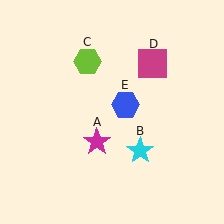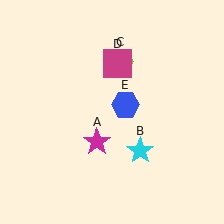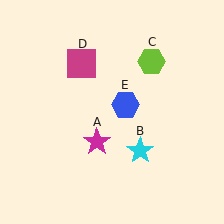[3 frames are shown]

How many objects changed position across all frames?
2 objects changed position: lime hexagon (object C), magenta square (object D).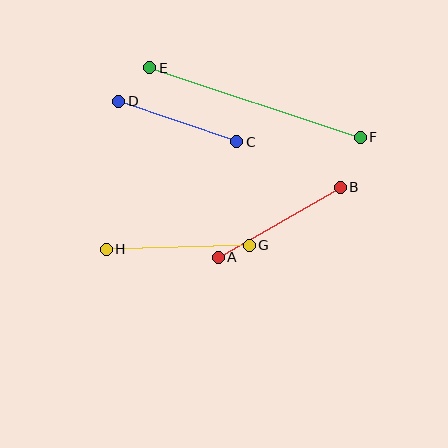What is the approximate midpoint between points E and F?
The midpoint is at approximately (255, 103) pixels.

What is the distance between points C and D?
The distance is approximately 125 pixels.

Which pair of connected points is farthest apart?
Points E and F are farthest apart.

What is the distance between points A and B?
The distance is approximately 140 pixels.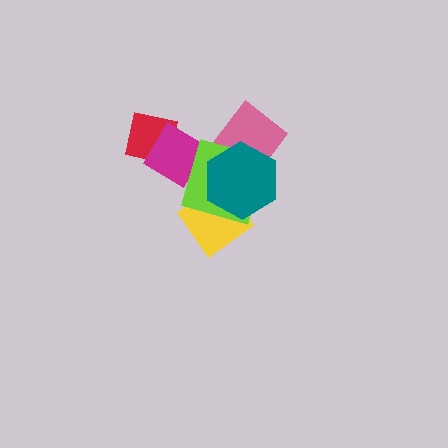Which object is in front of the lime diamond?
The teal hexagon is in front of the lime diamond.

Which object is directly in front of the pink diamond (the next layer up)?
The lime diamond is directly in front of the pink diamond.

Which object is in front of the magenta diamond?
The lime diamond is in front of the magenta diamond.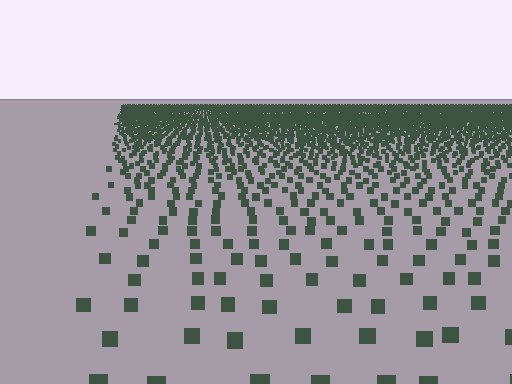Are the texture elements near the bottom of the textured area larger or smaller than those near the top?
Larger. Near the bottom, elements are closer to the viewer and appear at a bigger on-screen size.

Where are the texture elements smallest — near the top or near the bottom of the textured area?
Near the top.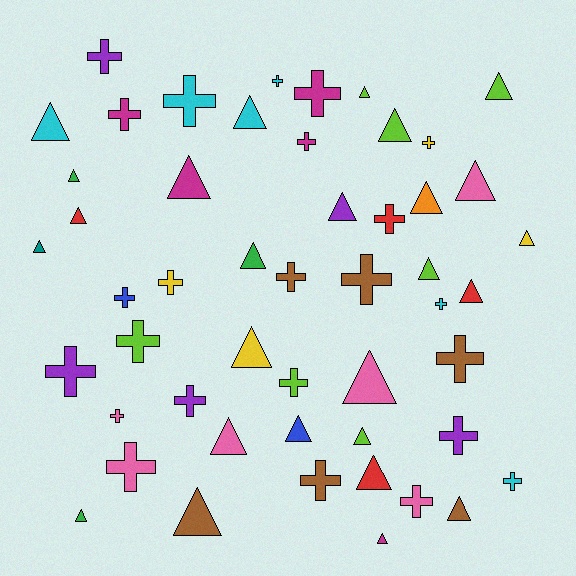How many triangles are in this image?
There are 26 triangles.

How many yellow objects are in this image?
There are 4 yellow objects.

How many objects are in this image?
There are 50 objects.